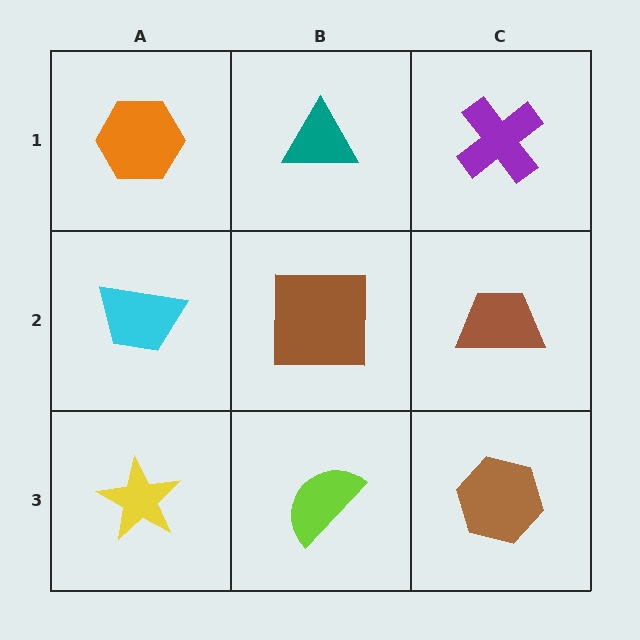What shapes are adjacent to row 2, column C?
A purple cross (row 1, column C), a brown hexagon (row 3, column C), a brown square (row 2, column B).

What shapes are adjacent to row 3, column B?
A brown square (row 2, column B), a yellow star (row 3, column A), a brown hexagon (row 3, column C).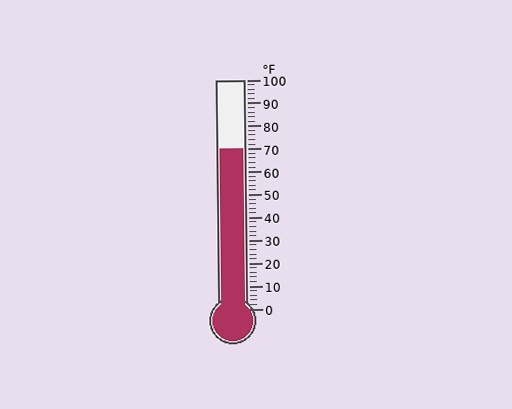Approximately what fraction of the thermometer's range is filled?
The thermometer is filled to approximately 70% of its range.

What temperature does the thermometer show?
The thermometer shows approximately 70°F.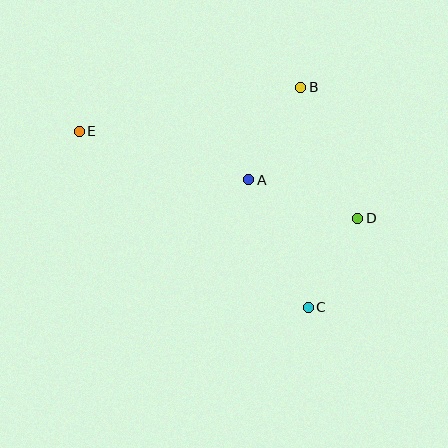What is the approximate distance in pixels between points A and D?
The distance between A and D is approximately 116 pixels.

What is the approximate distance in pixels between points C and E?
The distance between C and E is approximately 289 pixels.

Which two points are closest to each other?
Points C and D are closest to each other.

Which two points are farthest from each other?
Points D and E are farthest from each other.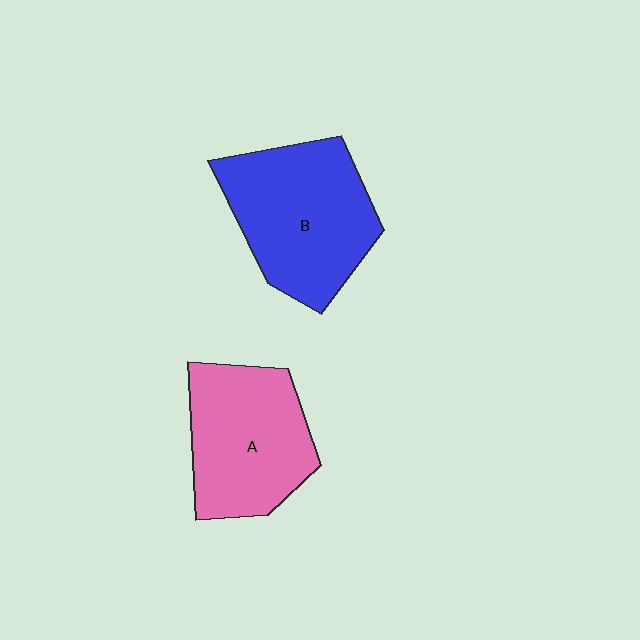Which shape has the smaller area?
Shape A (pink).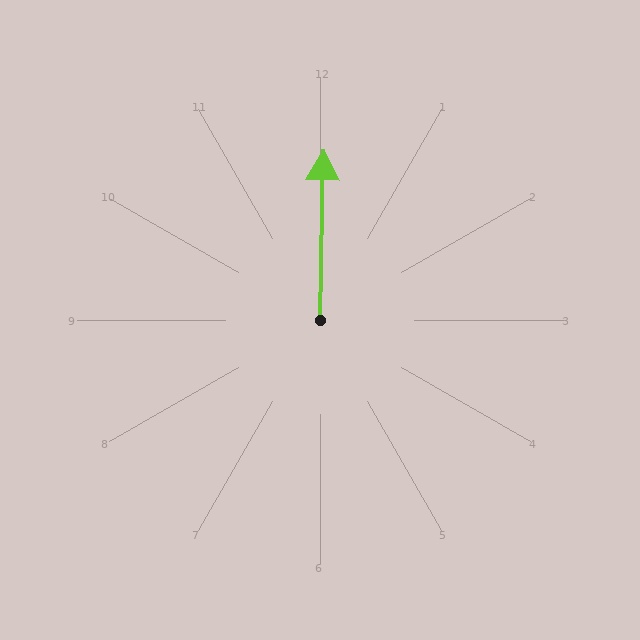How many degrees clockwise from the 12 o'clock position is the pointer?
Approximately 1 degrees.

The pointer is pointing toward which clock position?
Roughly 12 o'clock.